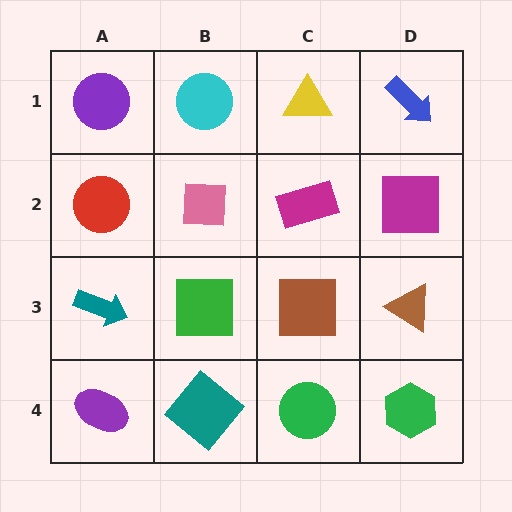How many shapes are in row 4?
4 shapes.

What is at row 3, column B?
A green square.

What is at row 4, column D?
A green hexagon.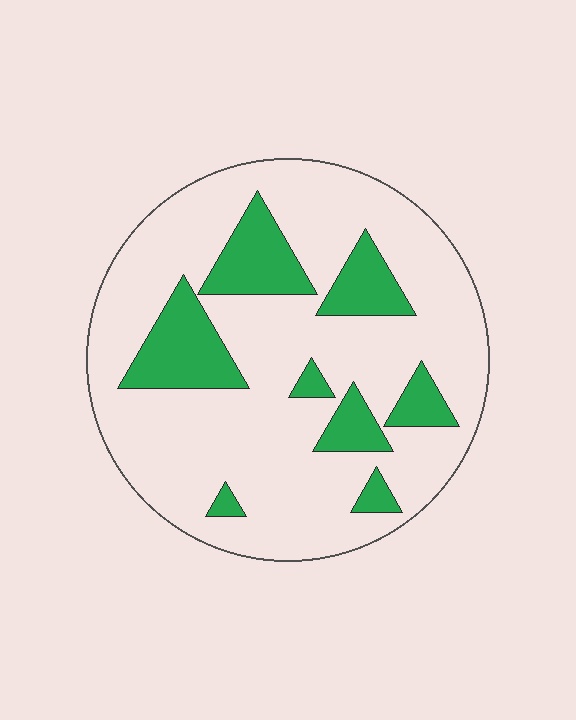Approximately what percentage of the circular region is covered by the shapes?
Approximately 20%.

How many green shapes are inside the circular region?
8.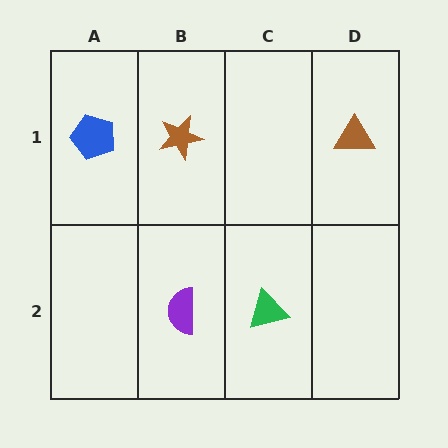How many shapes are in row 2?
2 shapes.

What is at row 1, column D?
A brown triangle.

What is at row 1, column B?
A brown star.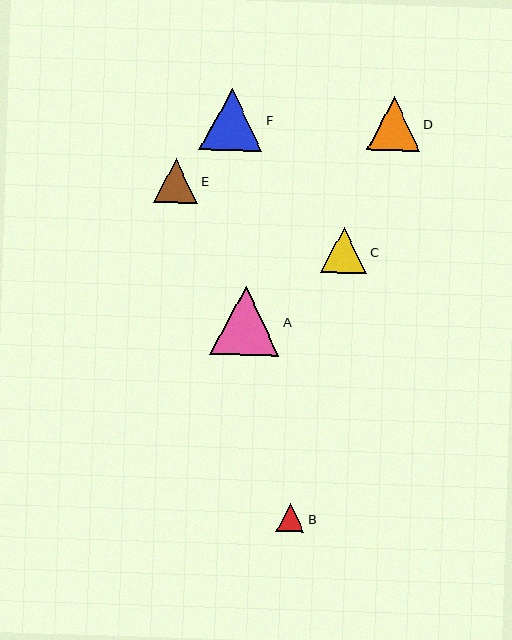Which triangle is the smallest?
Triangle B is the smallest with a size of approximately 28 pixels.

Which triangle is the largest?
Triangle A is the largest with a size of approximately 69 pixels.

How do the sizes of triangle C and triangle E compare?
Triangle C and triangle E are approximately the same size.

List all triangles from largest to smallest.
From largest to smallest: A, F, D, C, E, B.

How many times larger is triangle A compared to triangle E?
Triangle A is approximately 1.5 times the size of triangle E.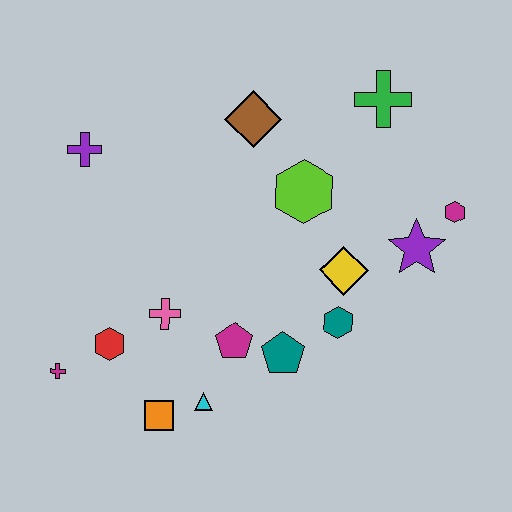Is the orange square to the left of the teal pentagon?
Yes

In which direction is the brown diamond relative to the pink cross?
The brown diamond is above the pink cross.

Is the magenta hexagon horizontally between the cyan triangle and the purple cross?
No